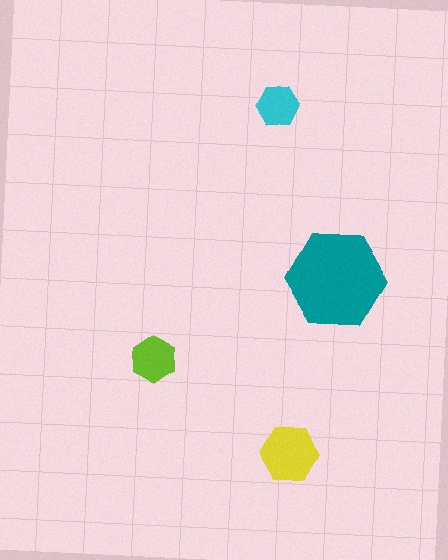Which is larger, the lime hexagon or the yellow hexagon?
The yellow one.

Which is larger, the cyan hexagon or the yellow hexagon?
The yellow one.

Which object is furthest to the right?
The teal hexagon is rightmost.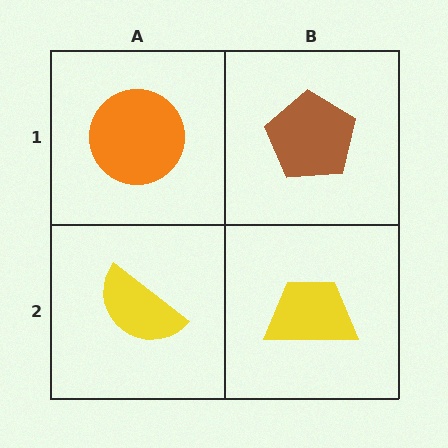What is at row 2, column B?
A yellow trapezoid.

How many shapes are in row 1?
2 shapes.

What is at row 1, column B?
A brown pentagon.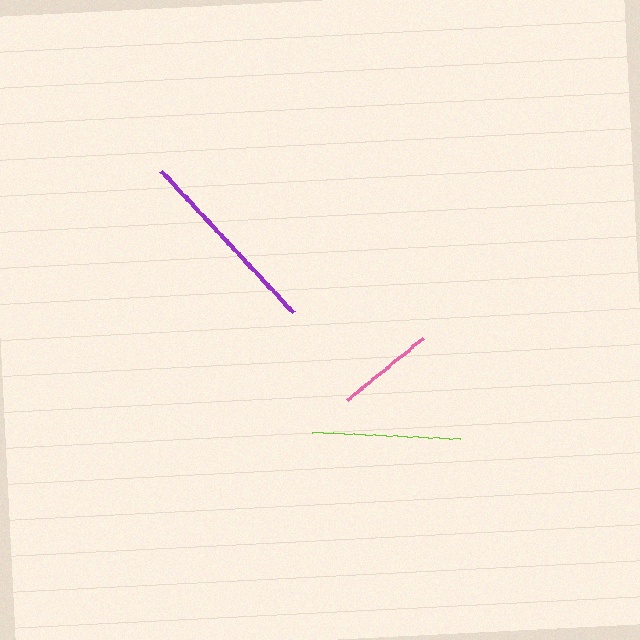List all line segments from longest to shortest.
From longest to shortest: purple, lime, pink.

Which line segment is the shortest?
The pink line is the shortest at approximately 98 pixels.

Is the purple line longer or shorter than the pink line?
The purple line is longer than the pink line.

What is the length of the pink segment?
The pink segment is approximately 98 pixels long.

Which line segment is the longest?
The purple line is the longest at approximately 194 pixels.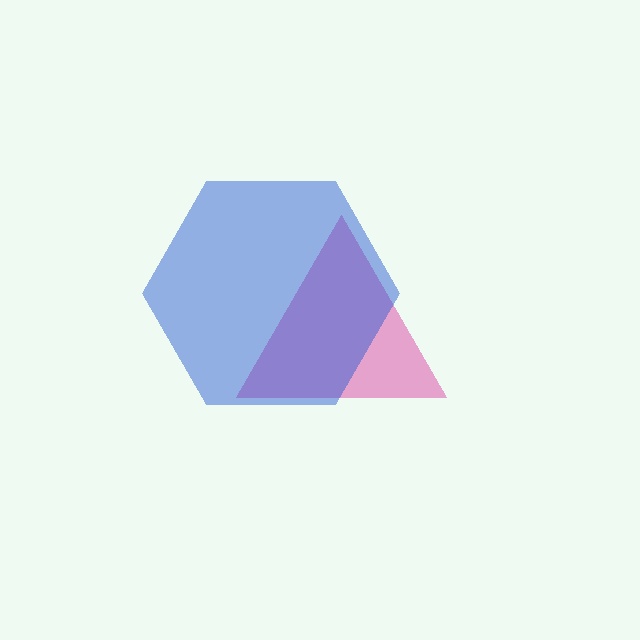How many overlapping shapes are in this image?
There are 2 overlapping shapes in the image.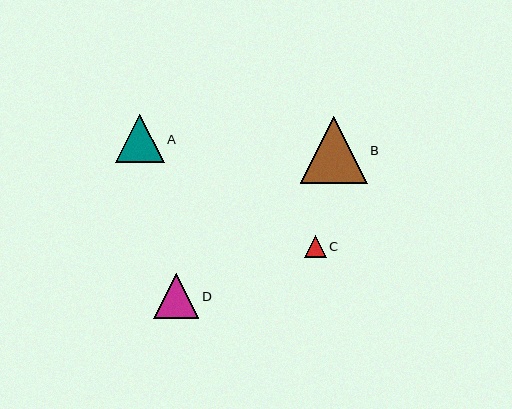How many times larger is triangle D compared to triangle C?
Triangle D is approximately 2.0 times the size of triangle C.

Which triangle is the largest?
Triangle B is the largest with a size of approximately 66 pixels.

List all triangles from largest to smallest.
From largest to smallest: B, A, D, C.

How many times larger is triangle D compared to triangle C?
Triangle D is approximately 2.0 times the size of triangle C.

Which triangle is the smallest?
Triangle C is the smallest with a size of approximately 22 pixels.